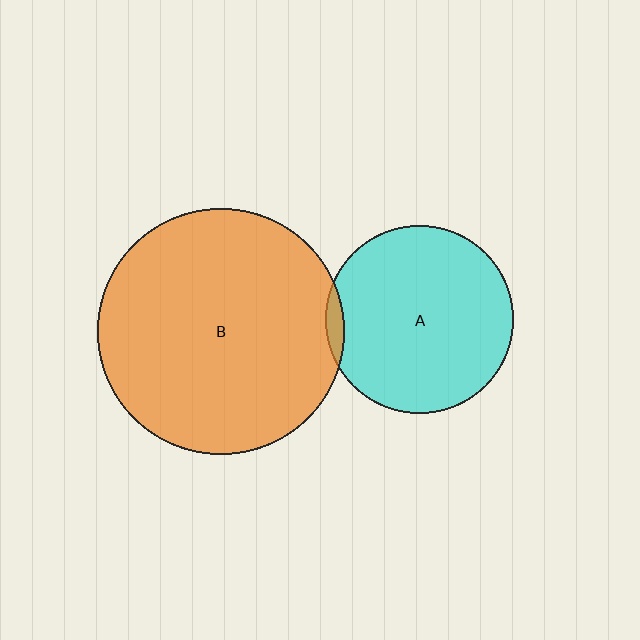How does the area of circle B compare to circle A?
Approximately 1.7 times.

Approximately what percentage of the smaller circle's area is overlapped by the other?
Approximately 5%.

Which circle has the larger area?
Circle B (orange).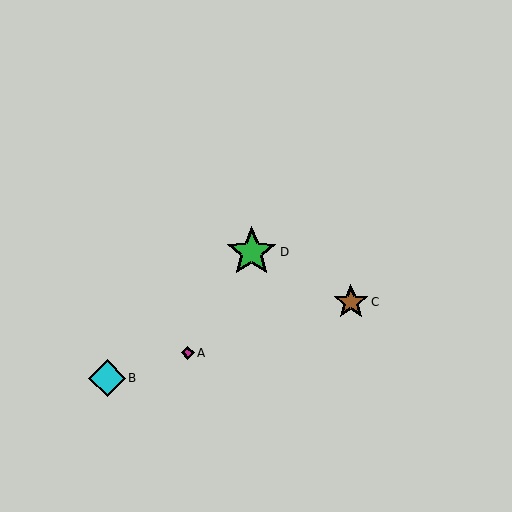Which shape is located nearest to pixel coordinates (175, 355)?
The magenta diamond (labeled A) at (188, 353) is nearest to that location.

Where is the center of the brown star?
The center of the brown star is at (351, 302).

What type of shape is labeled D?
Shape D is a green star.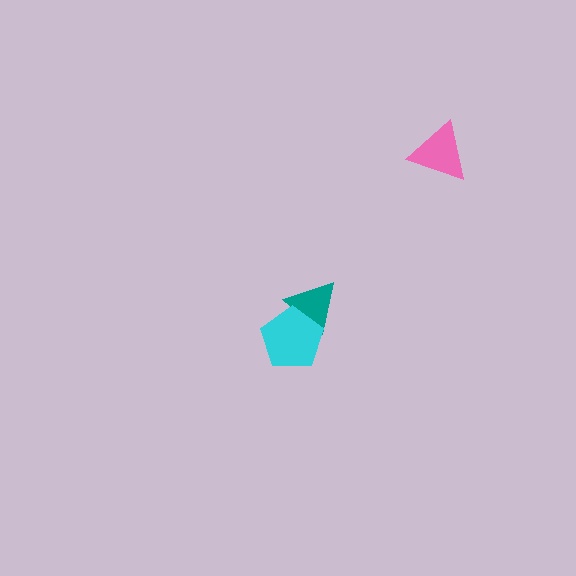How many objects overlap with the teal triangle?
1 object overlaps with the teal triangle.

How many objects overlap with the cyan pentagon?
1 object overlaps with the cyan pentagon.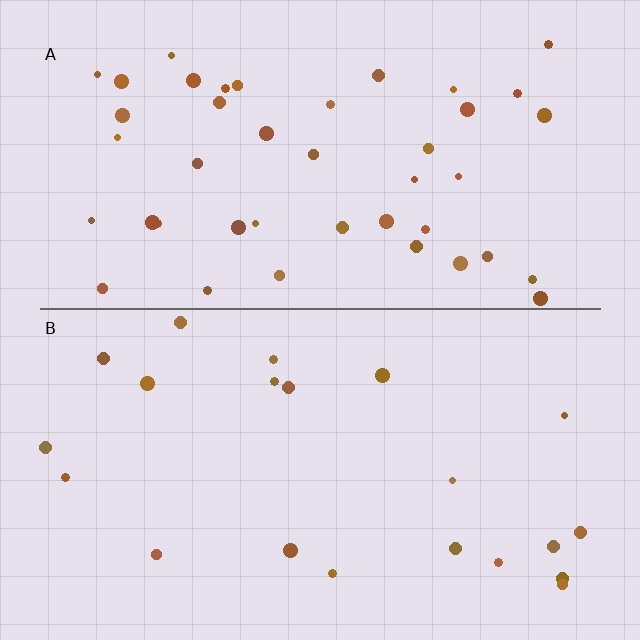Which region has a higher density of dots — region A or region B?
A (the top).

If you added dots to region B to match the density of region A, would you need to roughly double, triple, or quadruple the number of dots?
Approximately double.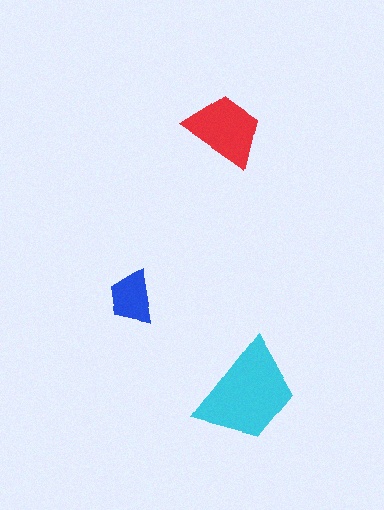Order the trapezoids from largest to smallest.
the cyan one, the red one, the blue one.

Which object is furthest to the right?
The cyan trapezoid is rightmost.